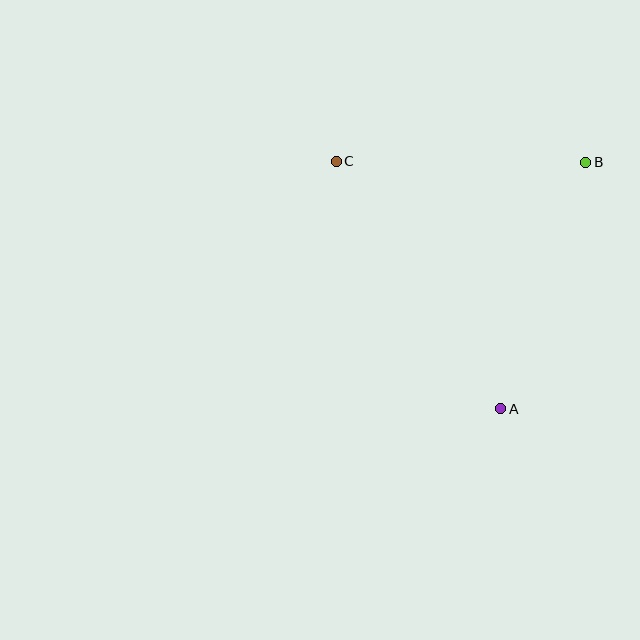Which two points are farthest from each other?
Points A and C are farthest from each other.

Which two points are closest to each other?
Points B and C are closest to each other.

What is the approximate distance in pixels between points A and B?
The distance between A and B is approximately 261 pixels.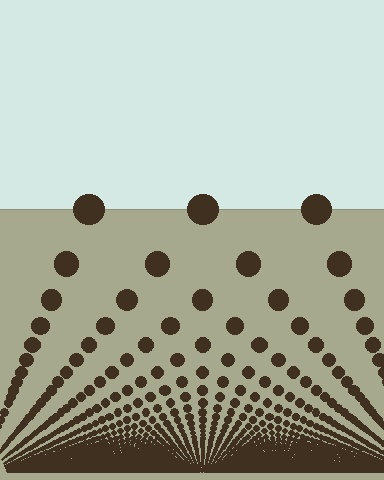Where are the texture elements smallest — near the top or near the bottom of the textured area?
Near the bottom.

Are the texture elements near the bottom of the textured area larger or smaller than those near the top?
Smaller. The gradient is inverted — elements near the bottom are smaller and denser.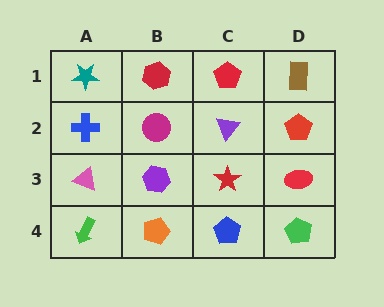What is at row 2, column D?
A red pentagon.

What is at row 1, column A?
A teal star.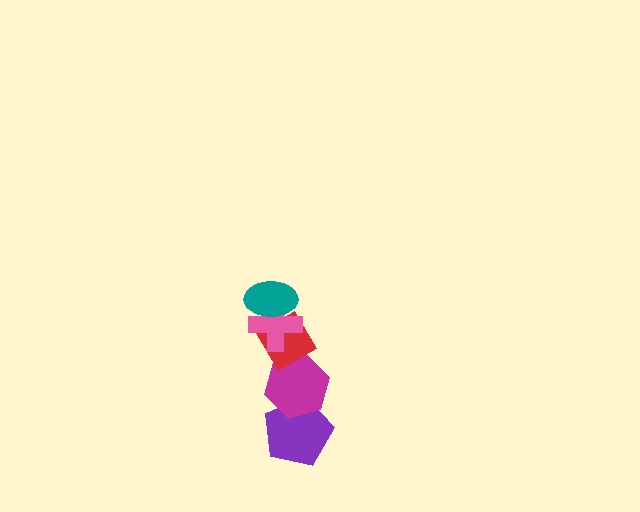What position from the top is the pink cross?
The pink cross is 2nd from the top.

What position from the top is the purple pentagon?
The purple pentagon is 5th from the top.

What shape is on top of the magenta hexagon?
The red diamond is on top of the magenta hexagon.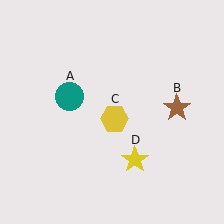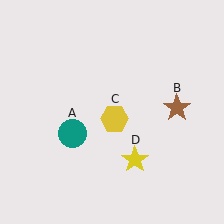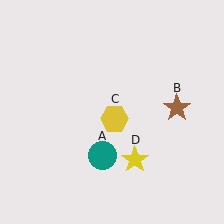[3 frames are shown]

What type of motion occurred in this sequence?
The teal circle (object A) rotated counterclockwise around the center of the scene.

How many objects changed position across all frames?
1 object changed position: teal circle (object A).